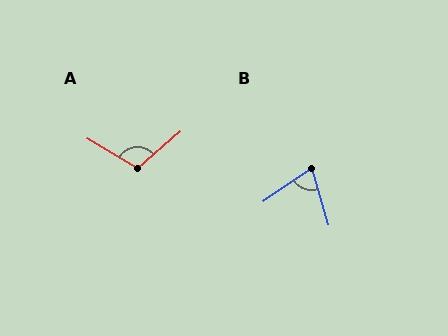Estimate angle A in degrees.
Approximately 109 degrees.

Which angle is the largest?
A, at approximately 109 degrees.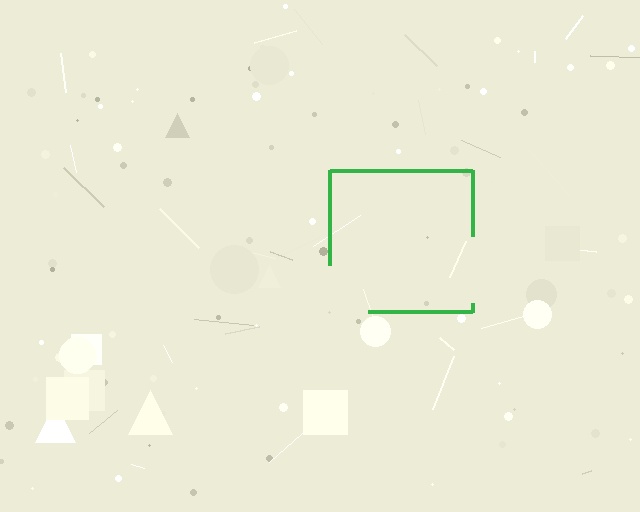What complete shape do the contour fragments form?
The contour fragments form a square.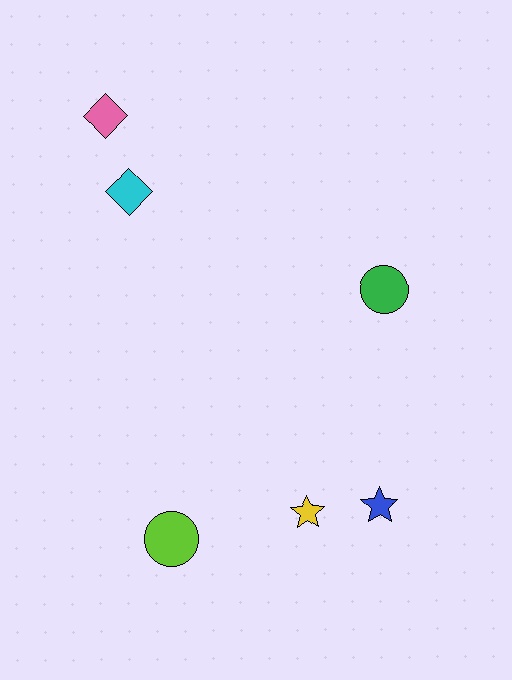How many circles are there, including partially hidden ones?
There are 2 circles.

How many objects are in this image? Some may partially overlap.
There are 6 objects.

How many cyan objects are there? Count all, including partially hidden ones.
There is 1 cyan object.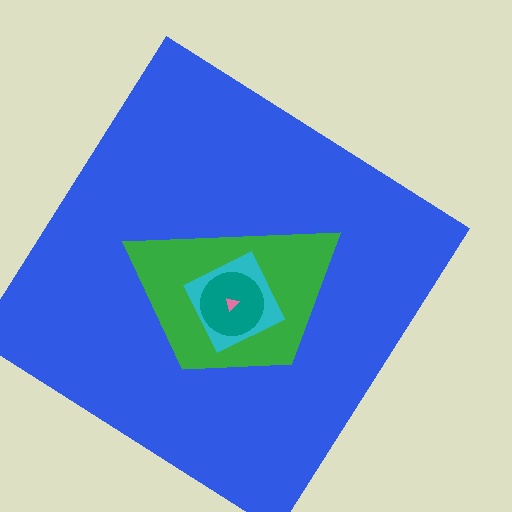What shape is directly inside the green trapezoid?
The cyan diamond.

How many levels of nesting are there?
5.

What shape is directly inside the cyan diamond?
The teal circle.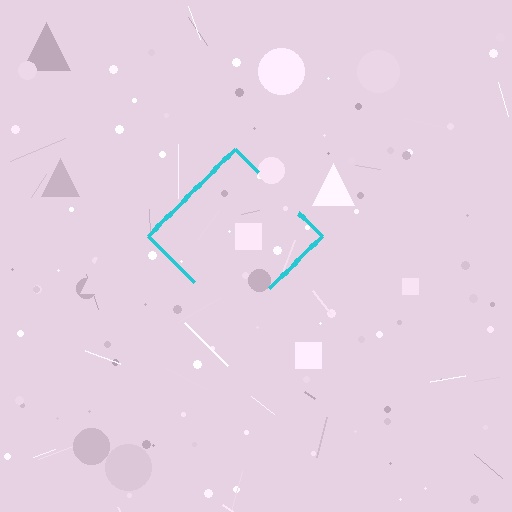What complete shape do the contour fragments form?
The contour fragments form a diamond.